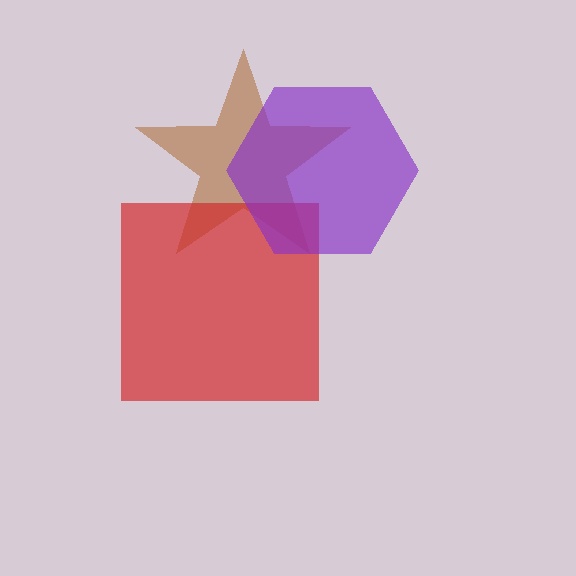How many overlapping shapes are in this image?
There are 3 overlapping shapes in the image.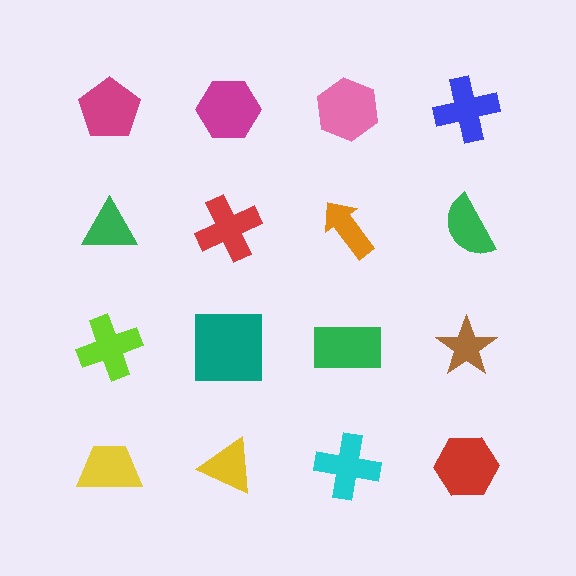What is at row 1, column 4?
A blue cross.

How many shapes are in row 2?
4 shapes.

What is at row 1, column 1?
A magenta pentagon.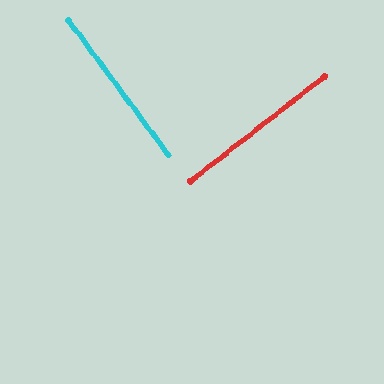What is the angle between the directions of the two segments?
Approximately 89 degrees.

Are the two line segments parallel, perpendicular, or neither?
Perpendicular — they meet at approximately 89°.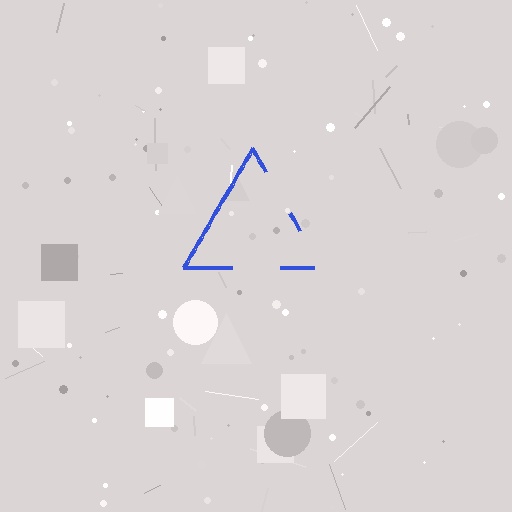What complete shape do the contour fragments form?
The contour fragments form a triangle.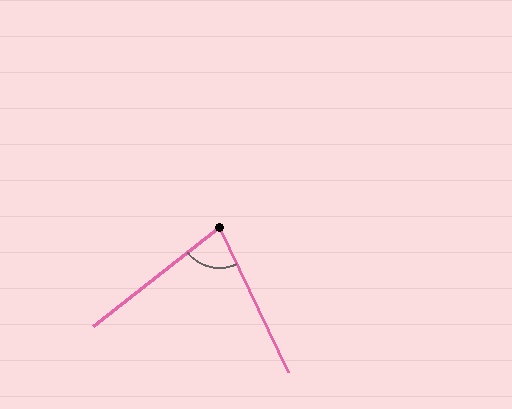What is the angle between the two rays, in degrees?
Approximately 77 degrees.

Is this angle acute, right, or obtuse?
It is acute.